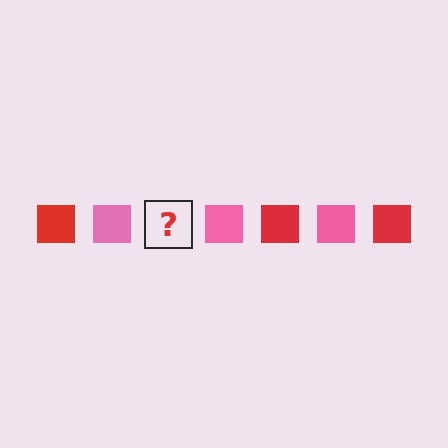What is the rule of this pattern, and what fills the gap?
The rule is that the pattern cycles through red, pink squares. The gap should be filled with a red square.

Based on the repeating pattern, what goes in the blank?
The blank should be a red square.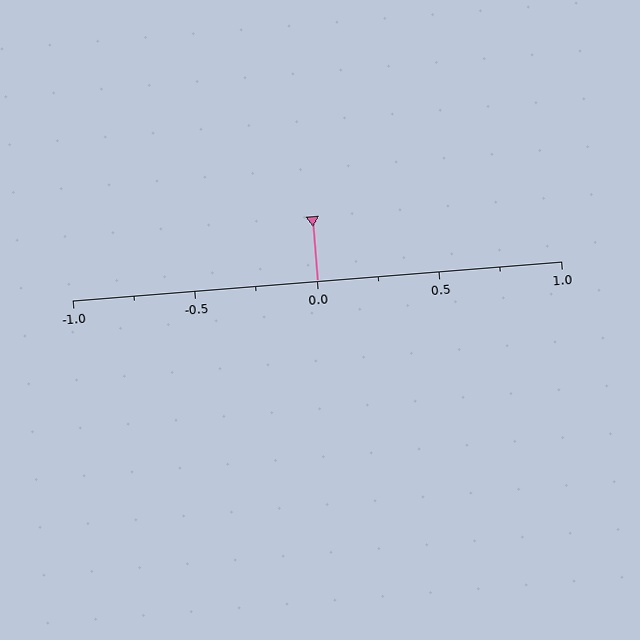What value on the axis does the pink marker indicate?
The marker indicates approximately 0.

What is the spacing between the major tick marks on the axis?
The major ticks are spaced 0.5 apart.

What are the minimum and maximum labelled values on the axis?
The axis runs from -1.0 to 1.0.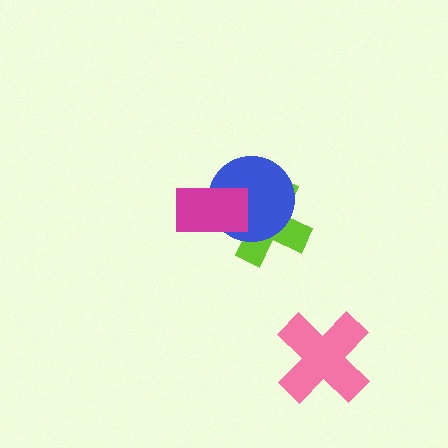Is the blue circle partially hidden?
Yes, it is partially covered by another shape.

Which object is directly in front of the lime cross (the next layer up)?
The blue circle is directly in front of the lime cross.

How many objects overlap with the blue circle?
2 objects overlap with the blue circle.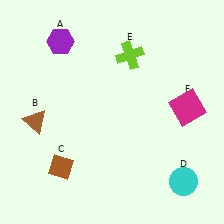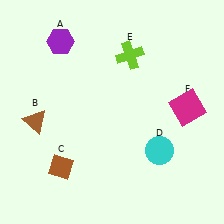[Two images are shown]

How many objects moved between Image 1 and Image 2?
1 object moved between the two images.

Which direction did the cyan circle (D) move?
The cyan circle (D) moved up.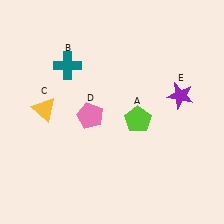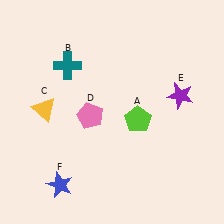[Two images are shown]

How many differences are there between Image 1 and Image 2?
There is 1 difference between the two images.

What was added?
A blue star (F) was added in Image 2.